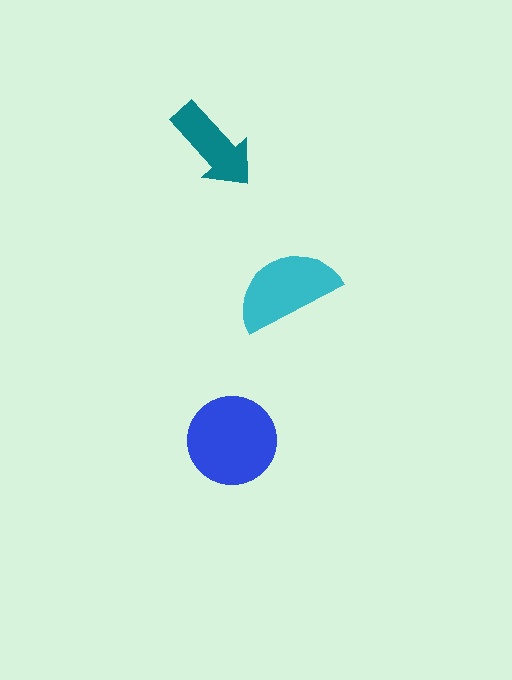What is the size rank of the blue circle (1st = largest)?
1st.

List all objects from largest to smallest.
The blue circle, the cyan semicircle, the teal arrow.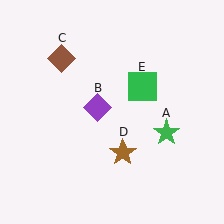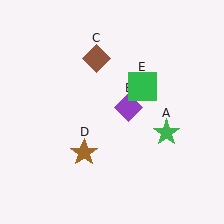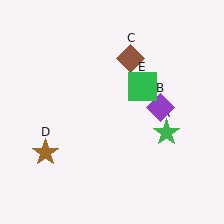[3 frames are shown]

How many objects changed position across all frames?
3 objects changed position: purple diamond (object B), brown diamond (object C), brown star (object D).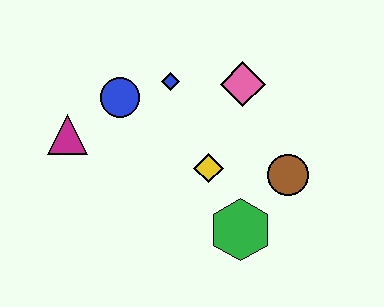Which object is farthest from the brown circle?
The magenta triangle is farthest from the brown circle.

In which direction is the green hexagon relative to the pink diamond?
The green hexagon is below the pink diamond.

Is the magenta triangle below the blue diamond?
Yes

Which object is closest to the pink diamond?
The blue diamond is closest to the pink diamond.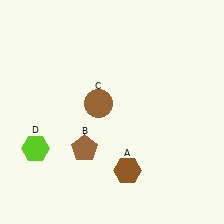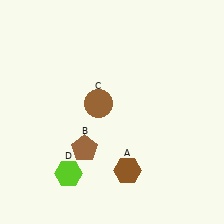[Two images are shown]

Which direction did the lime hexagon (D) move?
The lime hexagon (D) moved right.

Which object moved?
The lime hexagon (D) moved right.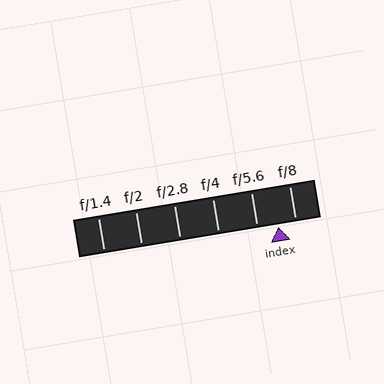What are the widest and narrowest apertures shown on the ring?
The widest aperture shown is f/1.4 and the narrowest is f/8.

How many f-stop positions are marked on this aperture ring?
There are 6 f-stop positions marked.